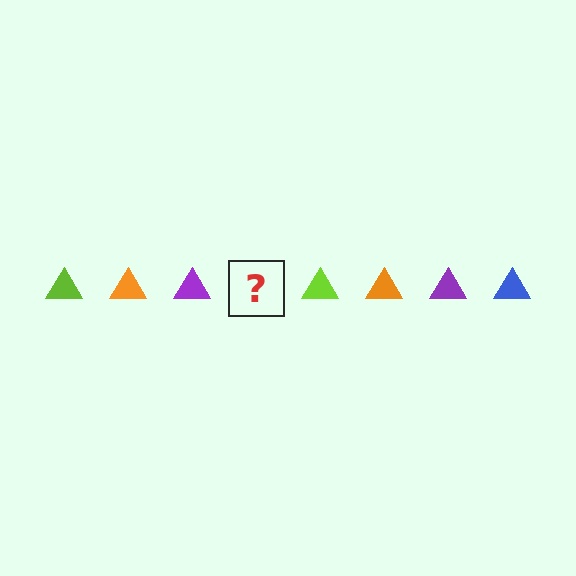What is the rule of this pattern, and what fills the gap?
The rule is that the pattern cycles through lime, orange, purple, blue triangles. The gap should be filled with a blue triangle.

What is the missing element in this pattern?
The missing element is a blue triangle.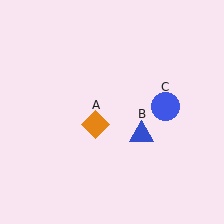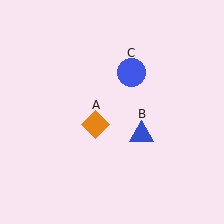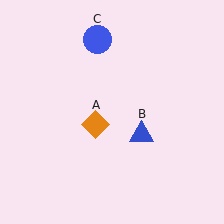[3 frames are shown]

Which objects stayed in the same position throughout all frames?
Orange diamond (object A) and blue triangle (object B) remained stationary.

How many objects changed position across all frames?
1 object changed position: blue circle (object C).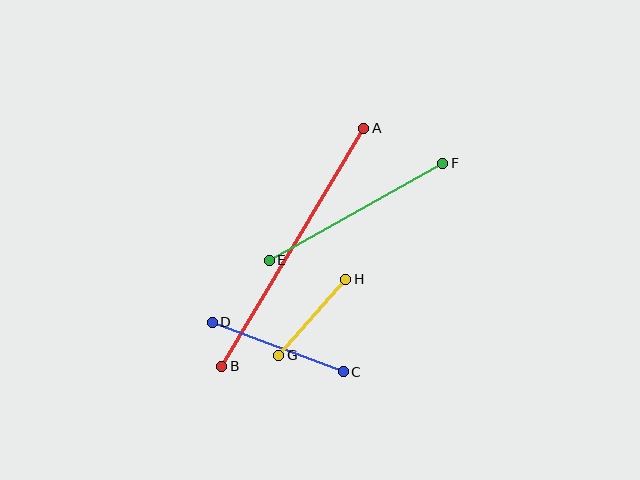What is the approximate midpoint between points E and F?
The midpoint is at approximately (356, 212) pixels.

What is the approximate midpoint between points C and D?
The midpoint is at approximately (278, 347) pixels.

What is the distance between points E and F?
The distance is approximately 199 pixels.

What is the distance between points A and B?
The distance is approximately 278 pixels.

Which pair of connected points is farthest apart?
Points A and B are farthest apart.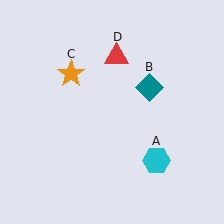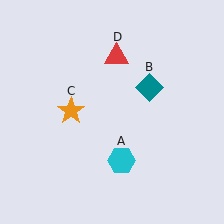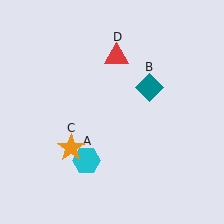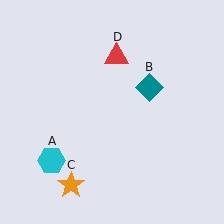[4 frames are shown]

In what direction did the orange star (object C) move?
The orange star (object C) moved down.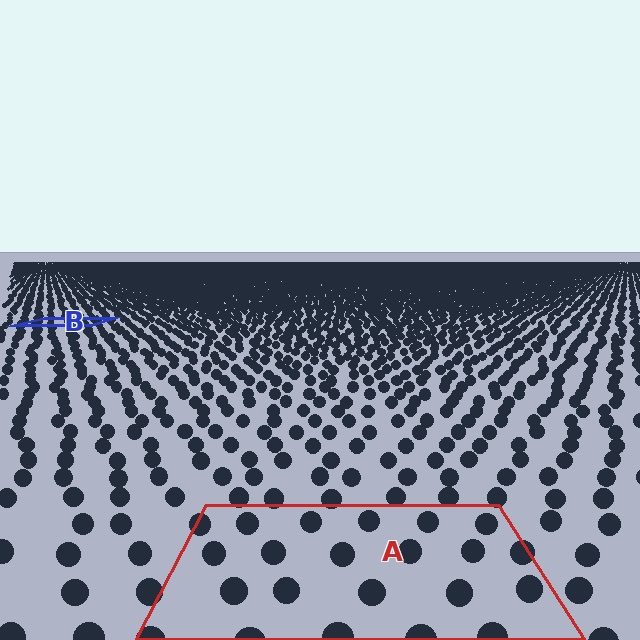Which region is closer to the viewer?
Region A is closer. The texture elements there are larger and more spread out.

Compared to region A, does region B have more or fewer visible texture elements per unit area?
Region B has more texture elements per unit area — they are packed more densely because it is farther away.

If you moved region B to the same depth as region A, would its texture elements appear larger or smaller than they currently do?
They would appear larger. At a closer depth, the same texture elements are projected at a bigger on-screen size.